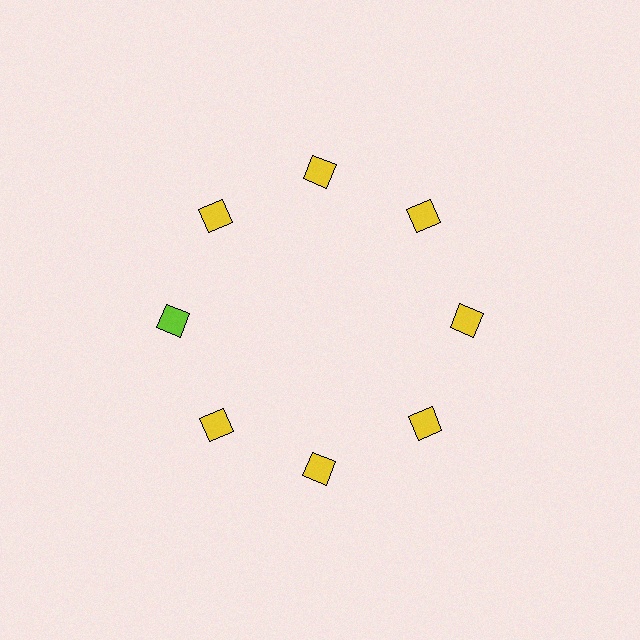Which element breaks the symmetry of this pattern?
The lime diamond at roughly the 9 o'clock position breaks the symmetry. All other shapes are yellow diamonds.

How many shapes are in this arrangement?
There are 8 shapes arranged in a ring pattern.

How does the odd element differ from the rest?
It has a different color: lime instead of yellow.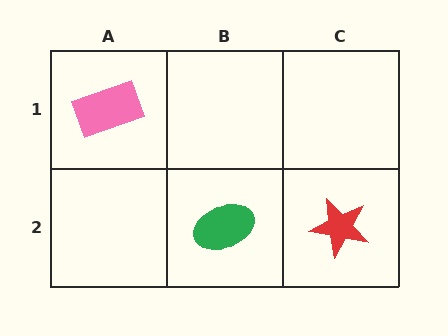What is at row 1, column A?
A pink rectangle.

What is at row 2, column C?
A red star.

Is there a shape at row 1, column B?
No, that cell is empty.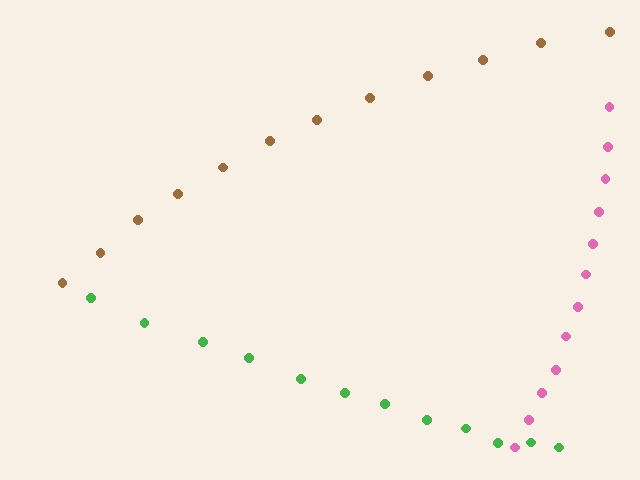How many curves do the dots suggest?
There are 3 distinct paths.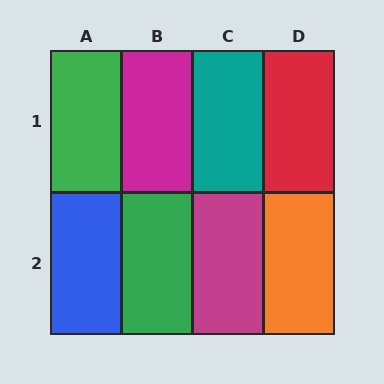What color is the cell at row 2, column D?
Orange.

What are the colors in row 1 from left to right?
Green, magenta, teal, red.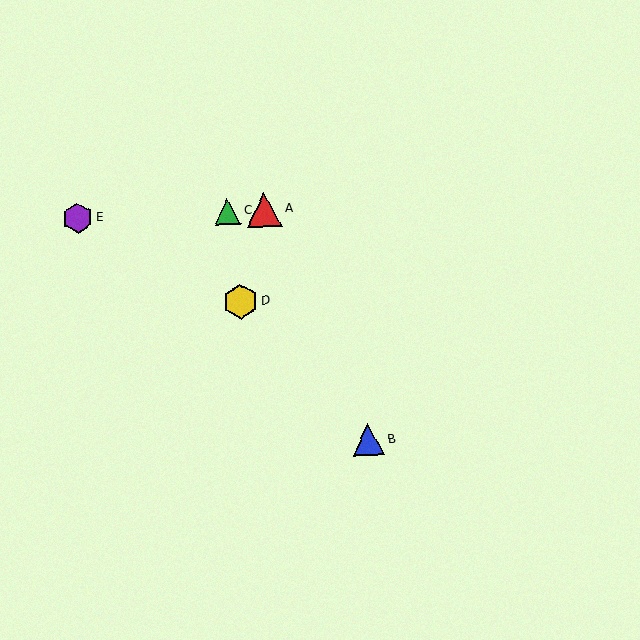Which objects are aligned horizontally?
Objects A, C, E are aligned horizontally.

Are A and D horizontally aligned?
No, A is at y≈210 and D is at y≈302.